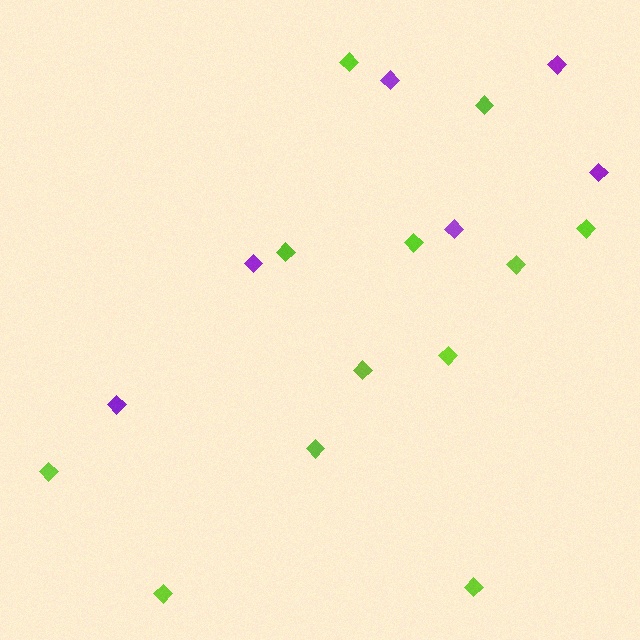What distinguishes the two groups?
There are 2 groups: one group of lime diamonds (12) and one group of purple diamonds (6).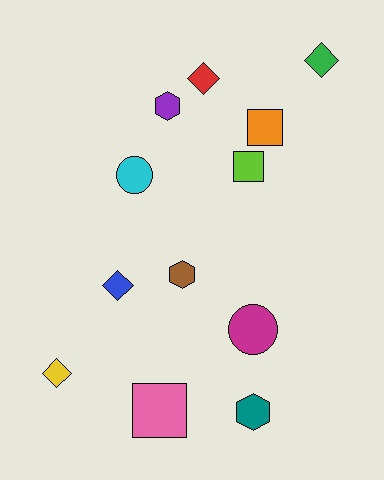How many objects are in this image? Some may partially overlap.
There are 12 objects.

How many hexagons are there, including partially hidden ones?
There are 3 hexagons.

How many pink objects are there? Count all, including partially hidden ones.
There is 1 pink object.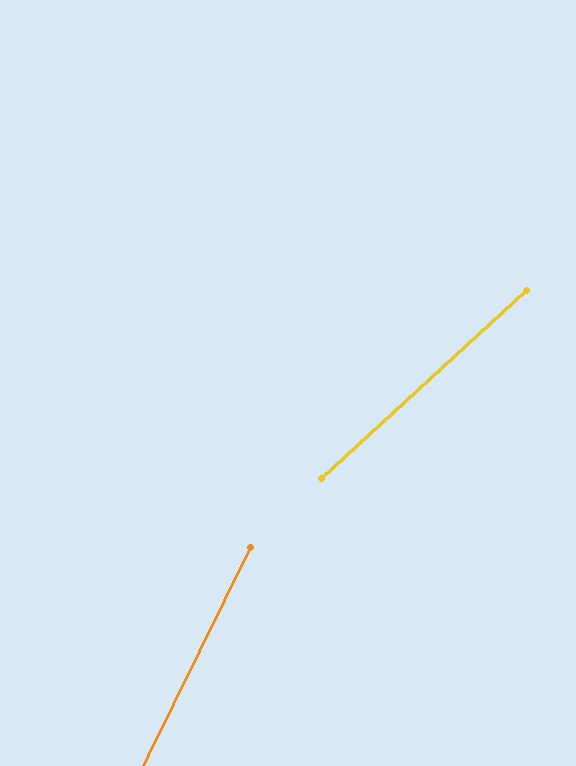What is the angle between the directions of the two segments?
Approximately 21 degrees.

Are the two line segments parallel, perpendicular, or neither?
Neither parallel nor perpendicular — they differ by about 21°.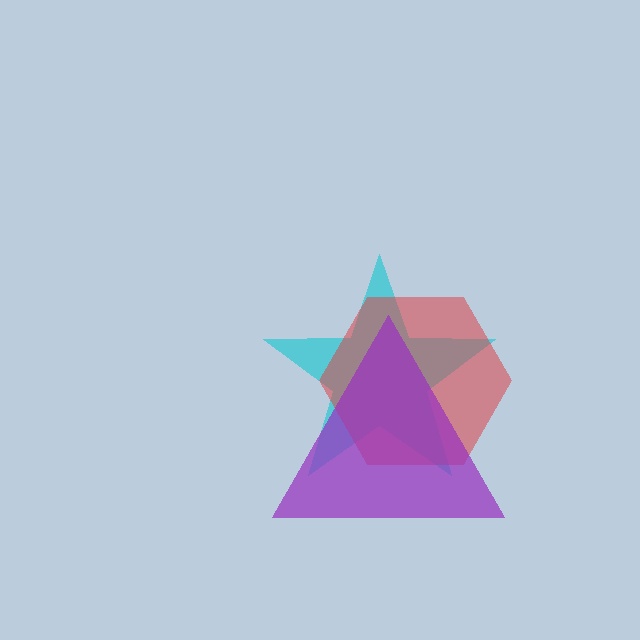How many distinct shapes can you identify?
There are 3 distinct shapes: a cyan star, a red hexagon, a purple triangle.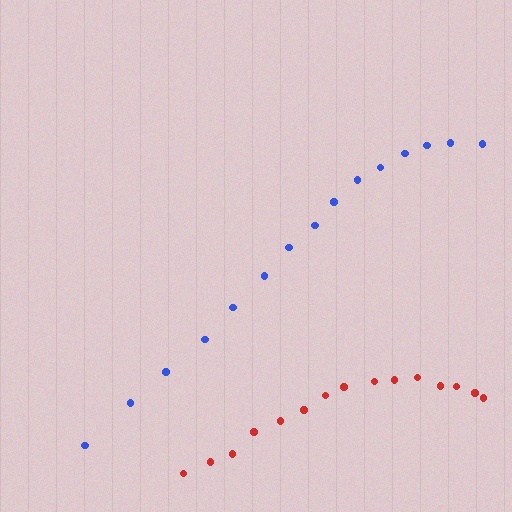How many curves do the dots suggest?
There are 2 distinct paths.